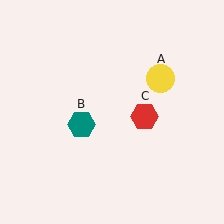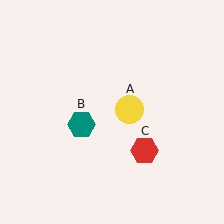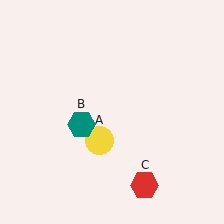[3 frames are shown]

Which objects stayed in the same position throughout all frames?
Teal hexagon (object B) remained stationary.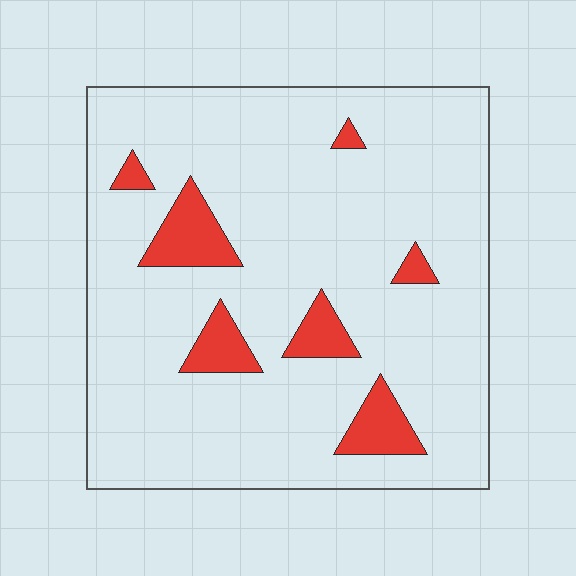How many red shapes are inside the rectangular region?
7.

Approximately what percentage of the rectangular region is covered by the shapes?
Approximately 10%.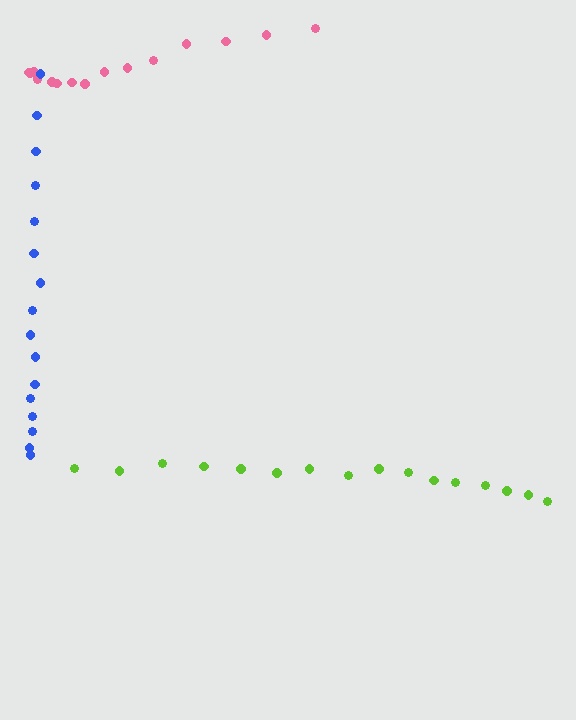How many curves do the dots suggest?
There are 3 distinct paths.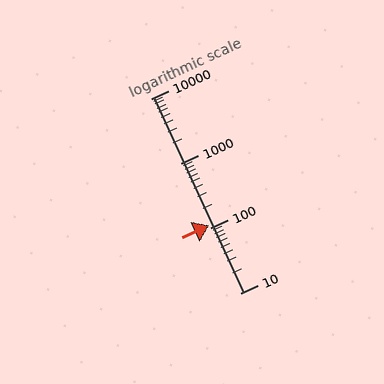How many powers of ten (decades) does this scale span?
The scale spans 3 decades, from 10 to 10000.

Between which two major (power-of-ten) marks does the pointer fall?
The pointer is between 100 and 1000.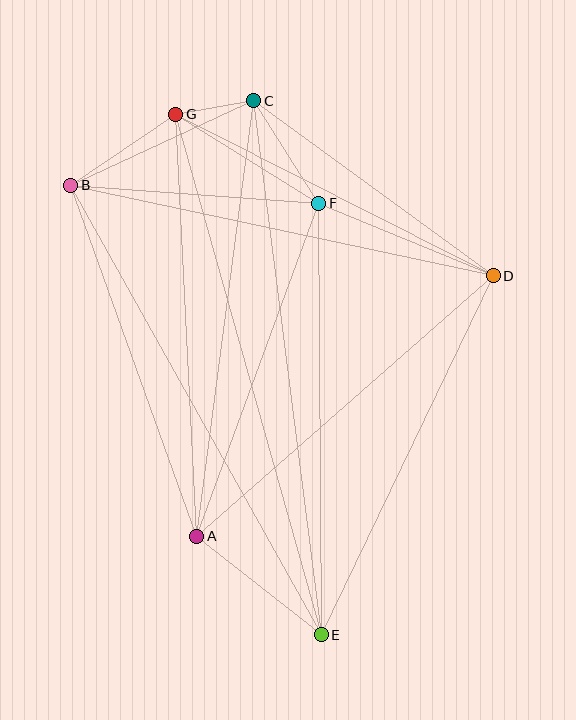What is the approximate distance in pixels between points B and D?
The distance between B and D is approximately 432 pixels.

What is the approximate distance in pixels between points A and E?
The distance between A and E is approximately 159 pixels.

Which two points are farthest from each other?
Points E and G are farthest from each other.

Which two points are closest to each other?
Points C and G are closest to each other.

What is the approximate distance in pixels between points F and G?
The distance between F and G is approximately 169 pixels.